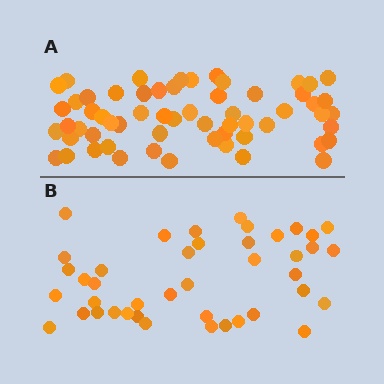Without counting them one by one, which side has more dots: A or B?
Region A (the top region) has more dots.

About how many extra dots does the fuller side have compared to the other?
Region A has approximately 20 more dots than region B.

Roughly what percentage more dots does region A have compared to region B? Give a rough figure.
About 45% more.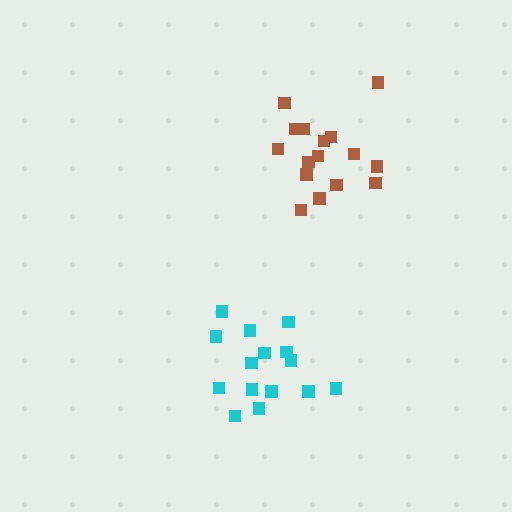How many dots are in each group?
Group 1: 16 dots, Group 2: 15 dots (31 total).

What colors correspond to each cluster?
The clusters are colored: brown, cyan.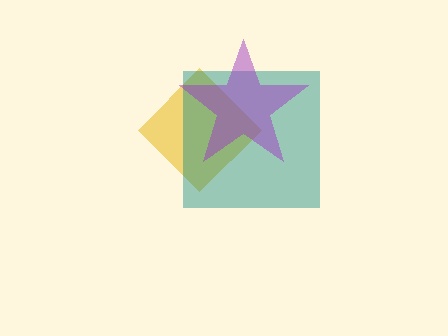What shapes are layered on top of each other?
The layered shapes are: a yellow diamond, a teal square, a purple star.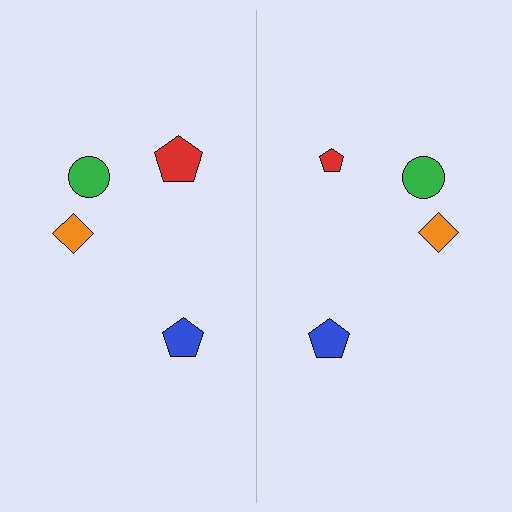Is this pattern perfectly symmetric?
No, the pattern is not perfectly symmetric. The red pentagon on the right side has a different size than its mirror counterpart.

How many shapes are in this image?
There are 8 shapes in this image.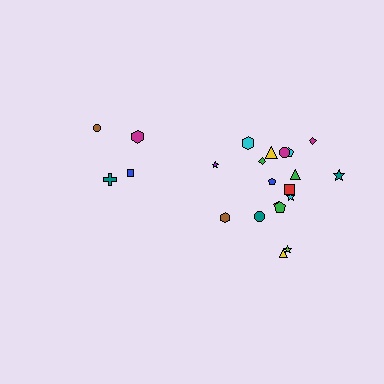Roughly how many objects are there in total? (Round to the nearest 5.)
Roughly 20 objects in total.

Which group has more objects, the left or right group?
The right group.